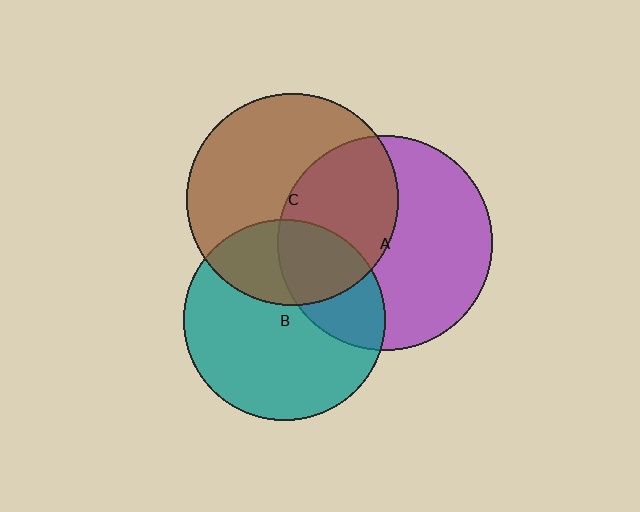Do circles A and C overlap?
Yes.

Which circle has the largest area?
Circle A (purple).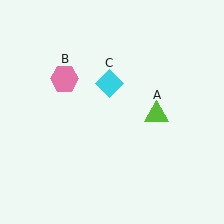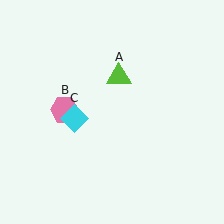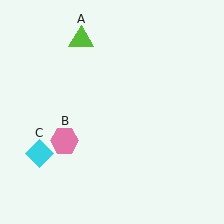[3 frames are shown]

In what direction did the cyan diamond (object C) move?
The cyan diamond (object C) moved down and to the left.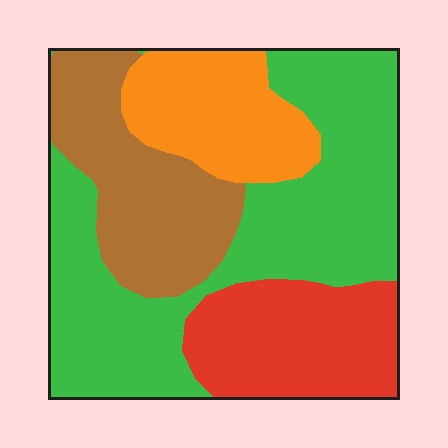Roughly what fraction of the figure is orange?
Orange covers around 15% of the figure.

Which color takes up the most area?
Green, at roughly 45%.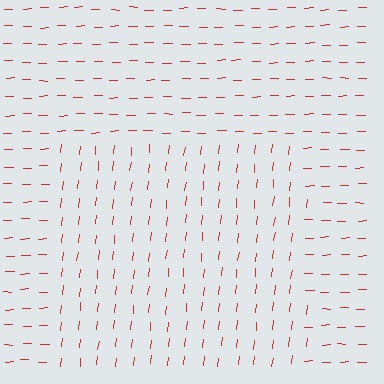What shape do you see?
I see a rectangle.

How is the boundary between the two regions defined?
The boundary is defined purely by a change in line orientation (approximately 82 degrees difference). All lines are the same color and thickness.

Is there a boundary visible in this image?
Yes, there is a texture boundary formed by a change in line orientation.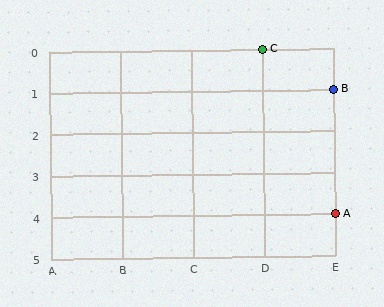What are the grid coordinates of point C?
Point C is at grid coordinates (D, 0).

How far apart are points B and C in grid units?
Points B and C are 1 column and 1 row apart (about 1.4 grid units diagonally).